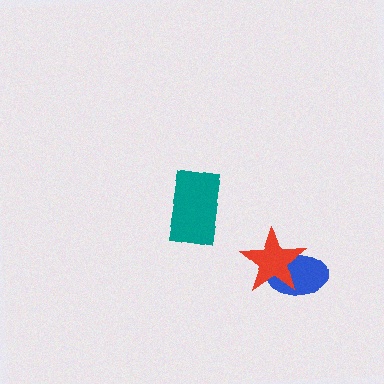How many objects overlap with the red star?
1 object overlaps with the red star.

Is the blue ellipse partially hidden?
Yes, it is partially covered by another shape.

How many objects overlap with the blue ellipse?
1 object overlaps with the blue ellipse.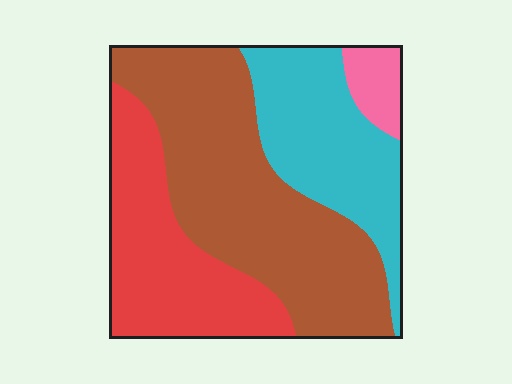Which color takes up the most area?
Brown, at roughly 45%.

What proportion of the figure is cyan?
Cyan takes up less than a quarter of the figure.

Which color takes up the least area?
Pink, at roughly 5%.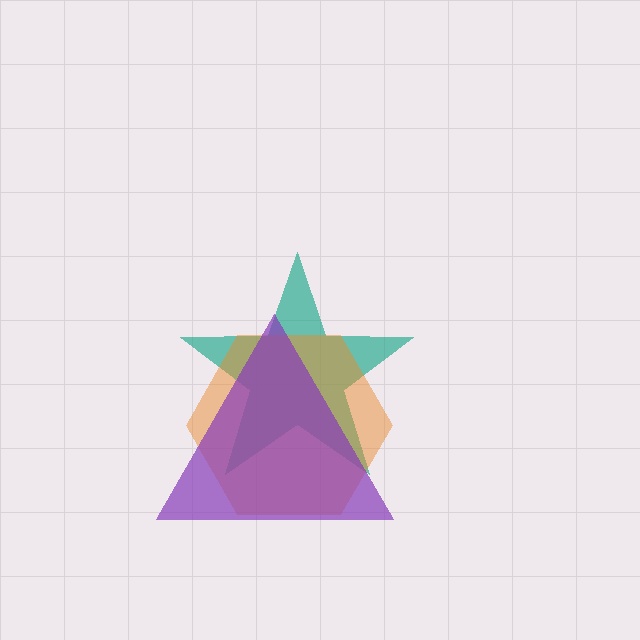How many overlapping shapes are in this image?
There are 3 overlapping shapes in the image.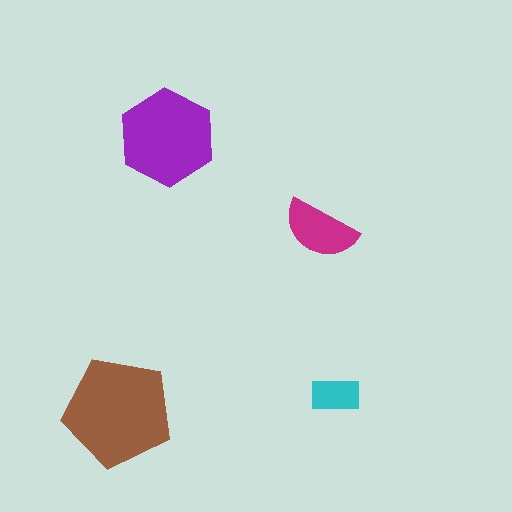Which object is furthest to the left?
The brown pentagon is leftmost.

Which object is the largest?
The brown pentagon.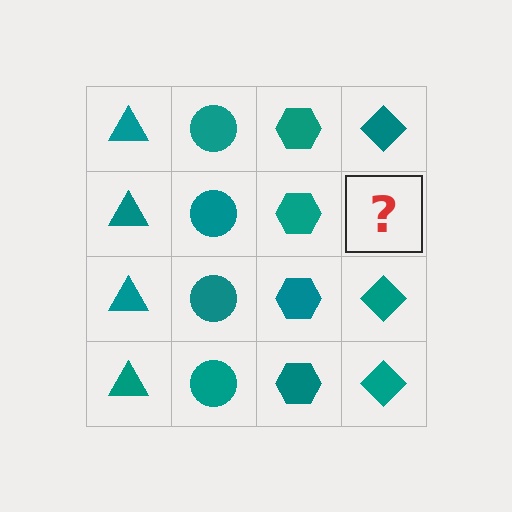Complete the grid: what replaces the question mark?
The question mark should be replaced with a teal diamond.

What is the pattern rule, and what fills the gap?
The rule is that each column has a consistent shape. The gap should be filled with a teal diamond.